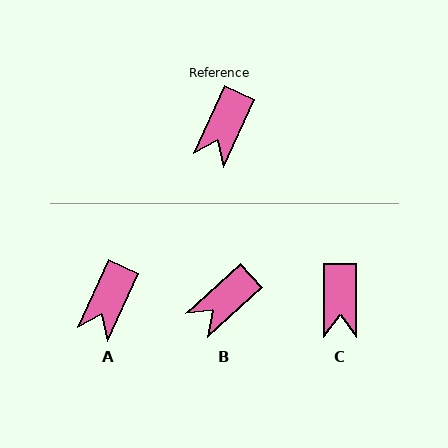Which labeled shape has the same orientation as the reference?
A.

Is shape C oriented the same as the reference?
No, it is off by about 25 degrees.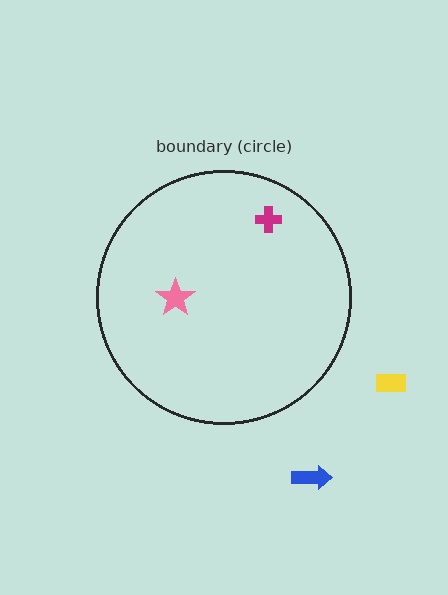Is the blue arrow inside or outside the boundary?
Outside.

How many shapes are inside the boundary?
2 inside, 2 outside.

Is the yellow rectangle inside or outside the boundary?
Outside.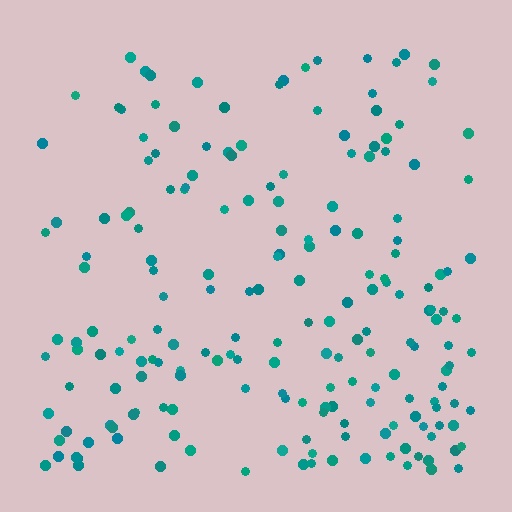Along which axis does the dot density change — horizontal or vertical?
Vertical.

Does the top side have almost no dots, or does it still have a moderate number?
Still a moderate number, just noticeably fewer than the bottom.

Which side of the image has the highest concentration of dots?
The bottom.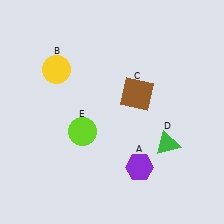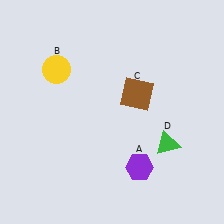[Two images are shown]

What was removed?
The lime circle (E) was removed in Image 2.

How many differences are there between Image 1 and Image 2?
There is 1 difference between the two images.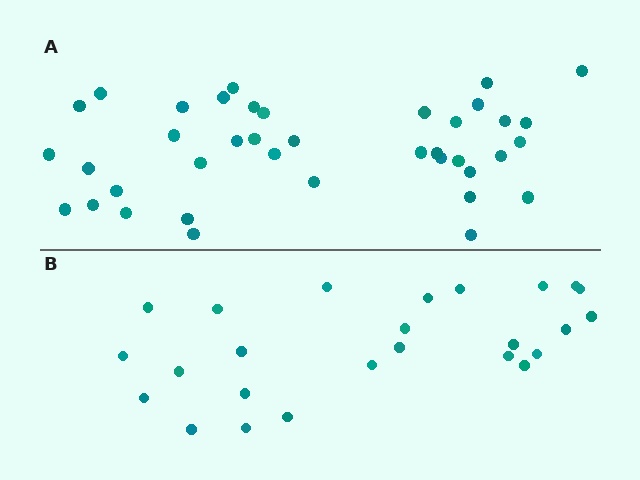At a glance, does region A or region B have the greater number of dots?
Region A (the top region) has more dots.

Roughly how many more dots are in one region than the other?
Region A has approximately 15 more dots than region B.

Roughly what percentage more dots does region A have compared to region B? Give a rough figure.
About 55% more.